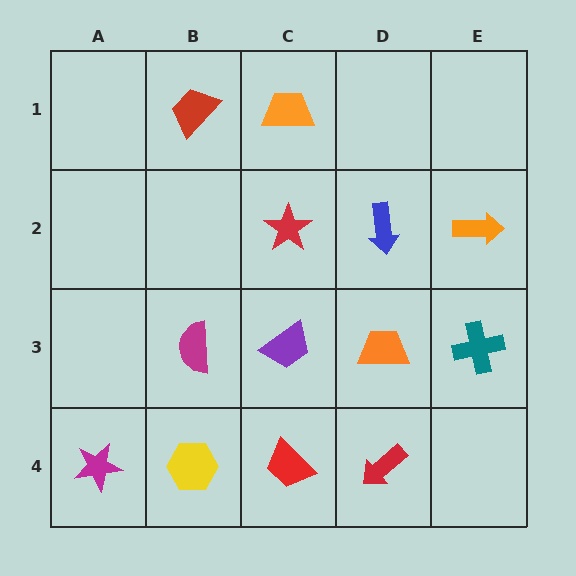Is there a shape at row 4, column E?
No, that cell is empty.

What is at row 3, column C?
A purple trapezoid.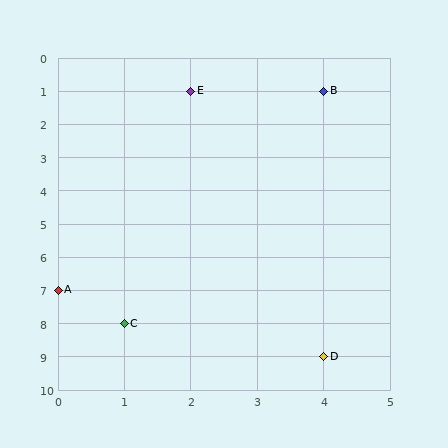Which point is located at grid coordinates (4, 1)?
Point B is at (4, 1).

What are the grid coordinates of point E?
Point E is at grid coordinates (2, 1).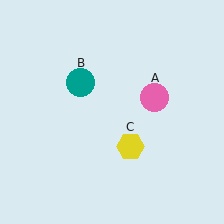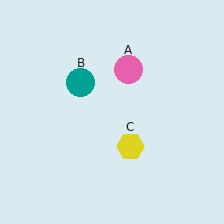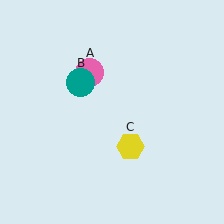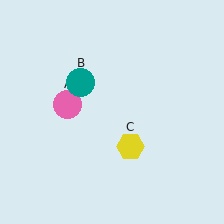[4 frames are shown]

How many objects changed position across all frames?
1 object changed position: pink circle (object A).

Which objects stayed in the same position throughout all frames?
Teal circle (object B) and yellow hexagon (object C) remained stationary.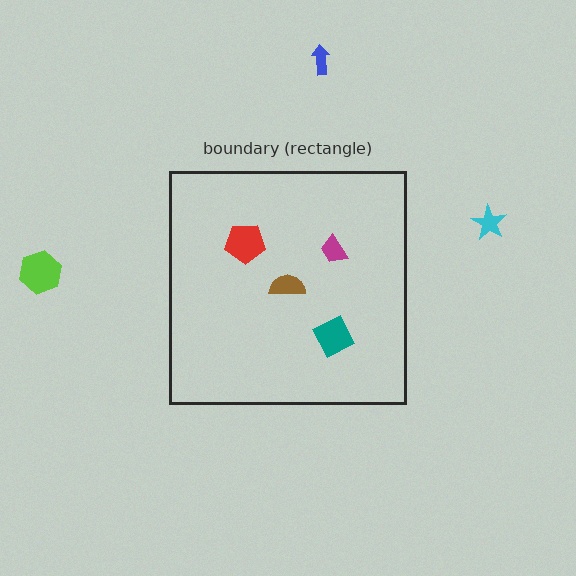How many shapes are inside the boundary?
4 inside, 3 outside.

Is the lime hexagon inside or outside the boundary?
Outside.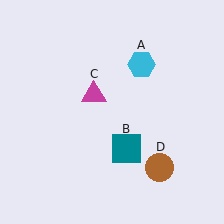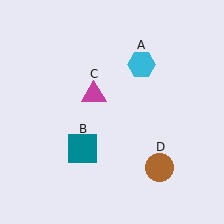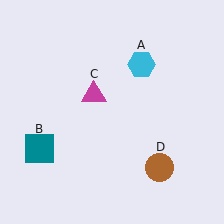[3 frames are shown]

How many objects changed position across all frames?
1 object changed position: teal square (object B).